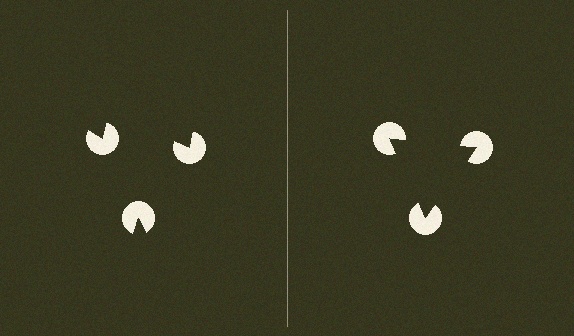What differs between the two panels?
The pac-man discs are positioned identically on both sides; only the wedge orientations differ. On the right they align to a triangle; on the left they are misaligned.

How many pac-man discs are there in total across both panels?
6 — 3 on each side.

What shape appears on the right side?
An illusory triangle.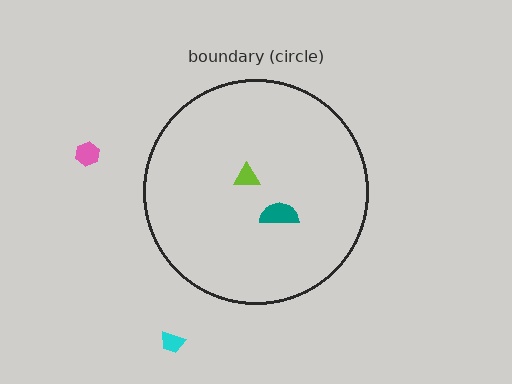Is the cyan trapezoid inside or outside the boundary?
Outside.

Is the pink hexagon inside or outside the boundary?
Outside.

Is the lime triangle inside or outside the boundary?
Inside.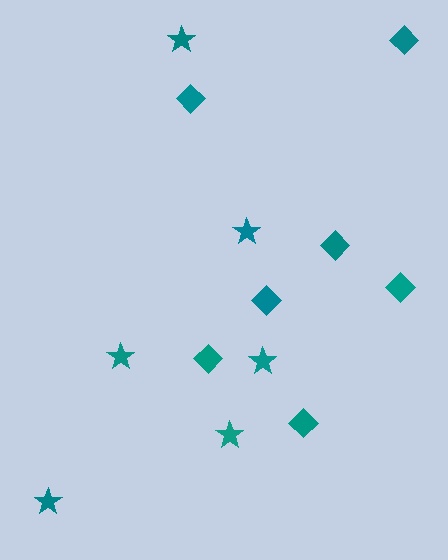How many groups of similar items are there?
There are 2 groups: one group of diamonds (7) and one group of stars (6).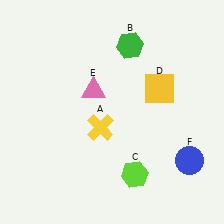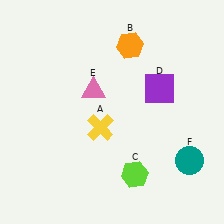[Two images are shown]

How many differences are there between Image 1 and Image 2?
There are 3 differences between the two images.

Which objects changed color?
B changed from green to orange. D changed from yellow to purple. F changed from blue to teal.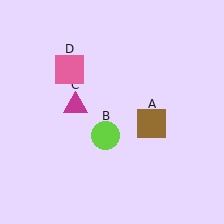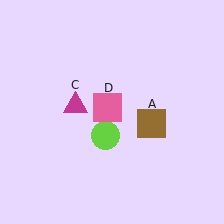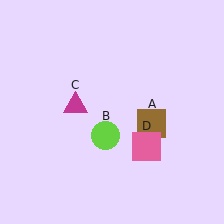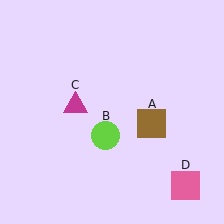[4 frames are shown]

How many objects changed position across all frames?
1 object changed position: pink square (object D).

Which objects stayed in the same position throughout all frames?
Brown square (object A) and lime circle (object B) and magenta triangle (object C) remained stationary.